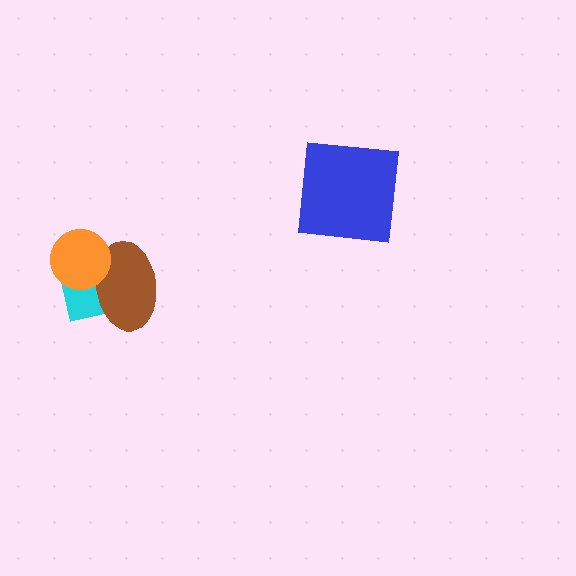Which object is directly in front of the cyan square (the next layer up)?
The brown ellipse is directly in front of the cyan square.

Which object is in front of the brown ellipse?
The orange circle is in front of the brown ellipse.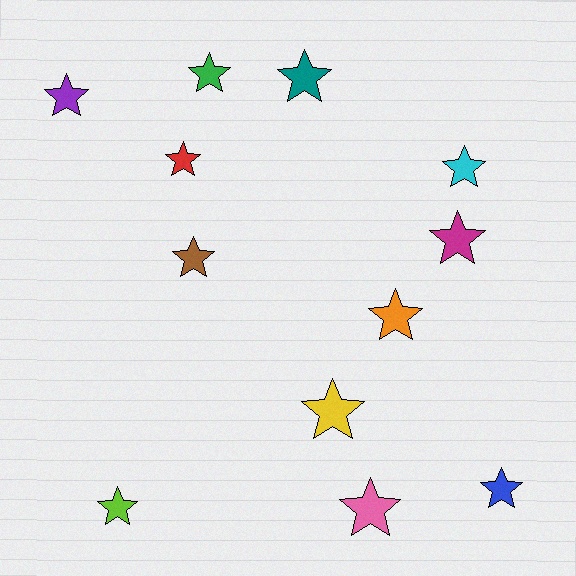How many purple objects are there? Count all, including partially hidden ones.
There is 1 purple object.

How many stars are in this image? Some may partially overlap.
There are 12 stars.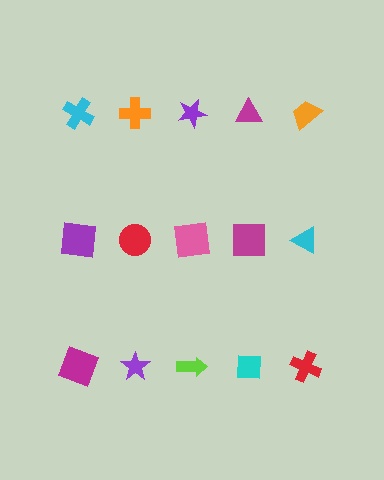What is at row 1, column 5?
An orange trapezoid.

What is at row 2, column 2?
A red circle.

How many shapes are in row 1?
5 shapes.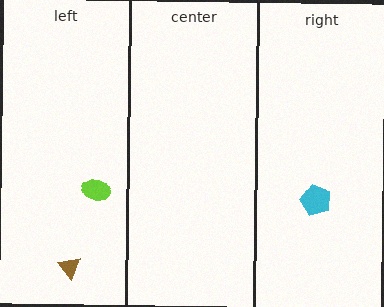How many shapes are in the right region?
1.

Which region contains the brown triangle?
The left region.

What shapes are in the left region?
The brown triangle, the lime ellipse.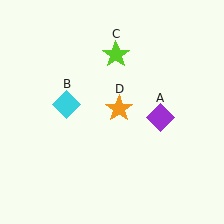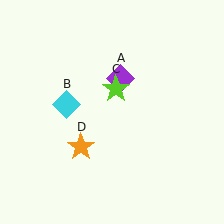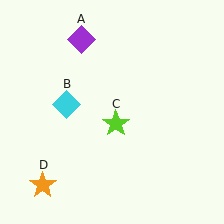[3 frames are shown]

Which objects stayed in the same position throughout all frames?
Cyan diamond (object B) remained stationary.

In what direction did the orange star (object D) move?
The orange star (object D) moved down and to the left.